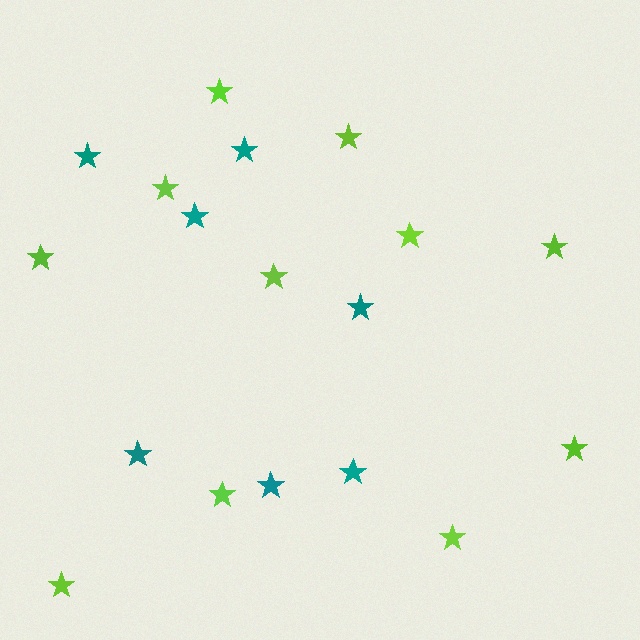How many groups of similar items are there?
There are 2 groups: one group of lime stars (11) and one group of teal stars (7).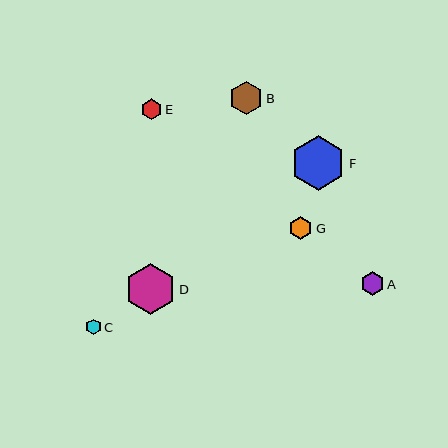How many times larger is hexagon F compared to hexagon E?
Hexagon F is approximately 2.7 times the size of hexagon E.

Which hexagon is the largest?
Hexagon F is the largest with a size of approximately 55 pixels.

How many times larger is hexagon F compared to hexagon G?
Hexagon F is approximately 2.3 times the size of hexagon G.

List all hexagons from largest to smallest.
From largest to smallest: F, D, B, A, G, E, C.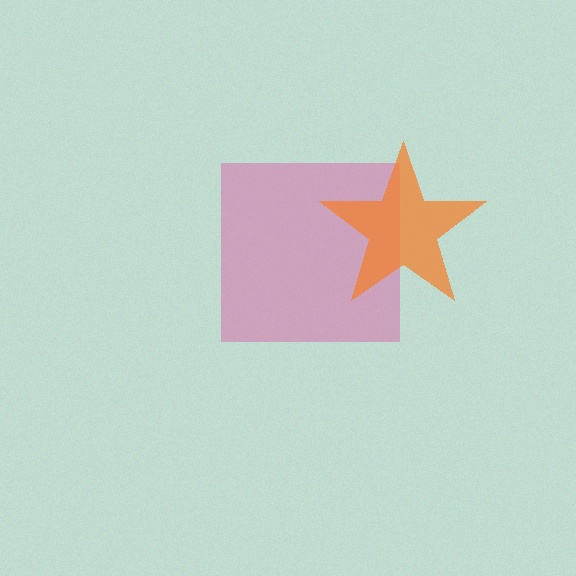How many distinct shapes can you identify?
There are 2 distinct shapes: a pink square, an orange star.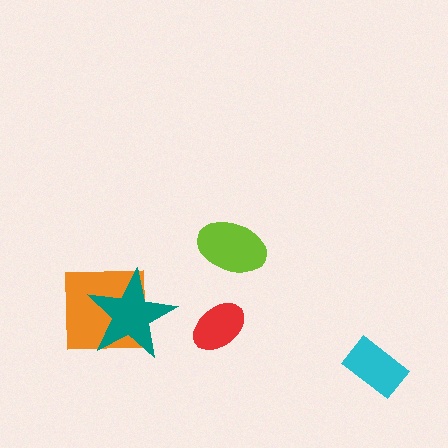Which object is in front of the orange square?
The teal star is in front of the orange square.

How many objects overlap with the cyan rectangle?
0 objects overlap with the cyan rectangle.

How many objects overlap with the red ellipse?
0 objects overlap with the red ellipse.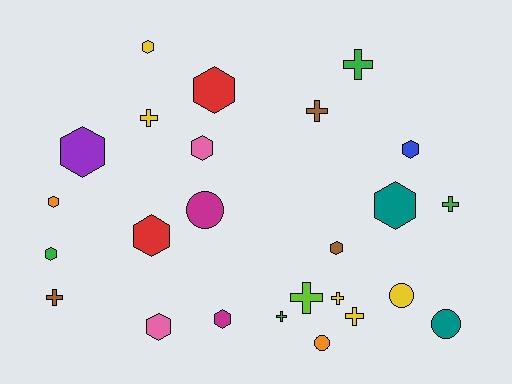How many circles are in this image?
There are 4 circles.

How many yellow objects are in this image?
There are 5 yellow objects.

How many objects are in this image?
There are 25 objects.